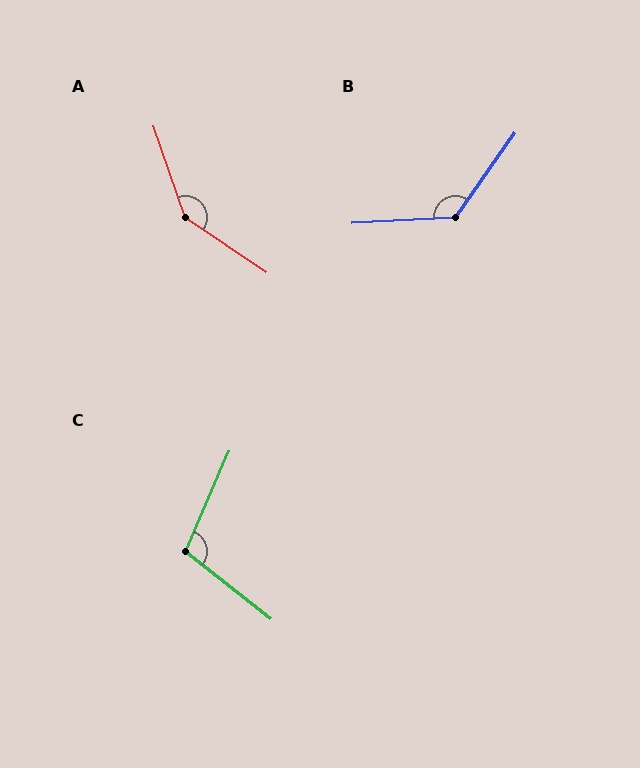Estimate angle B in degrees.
Approximately 128 degrees.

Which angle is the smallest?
C, at approximately 105 degrees.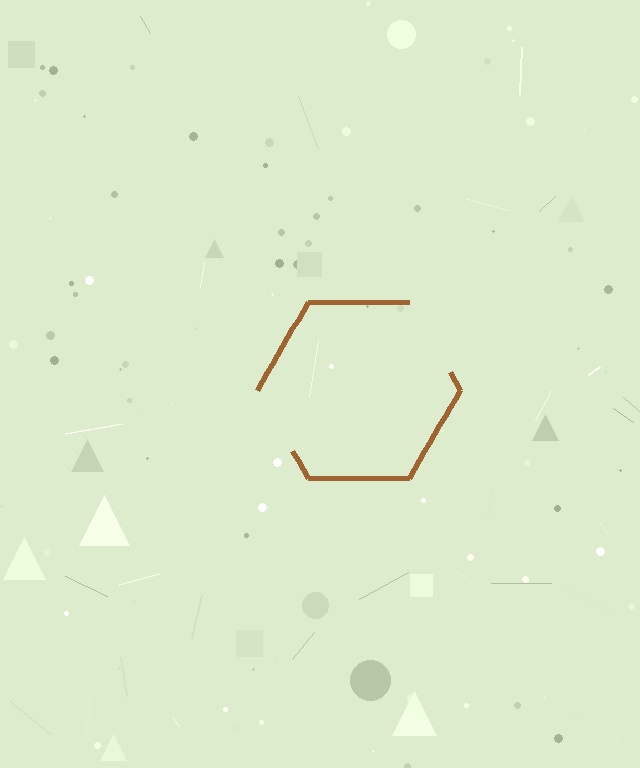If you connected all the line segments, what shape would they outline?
They would outline a hexagon.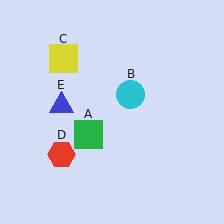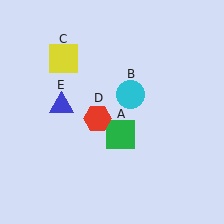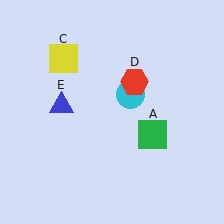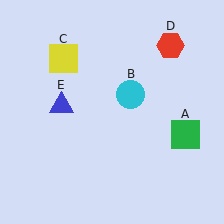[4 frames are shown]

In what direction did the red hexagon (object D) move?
The red hexagon (object D) moved up and to the right.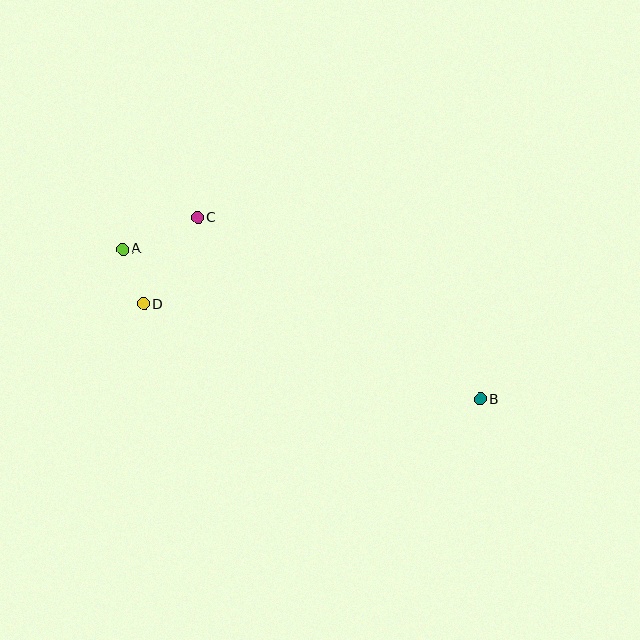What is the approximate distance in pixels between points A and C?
The distance between A and C is approximately 82 pixels.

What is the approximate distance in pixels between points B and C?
The distance between B and C is approximately 336 pixels.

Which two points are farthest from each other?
Points A and B are farthest from each other.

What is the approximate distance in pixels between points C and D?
The distance between C and D is approximately 102 pixels.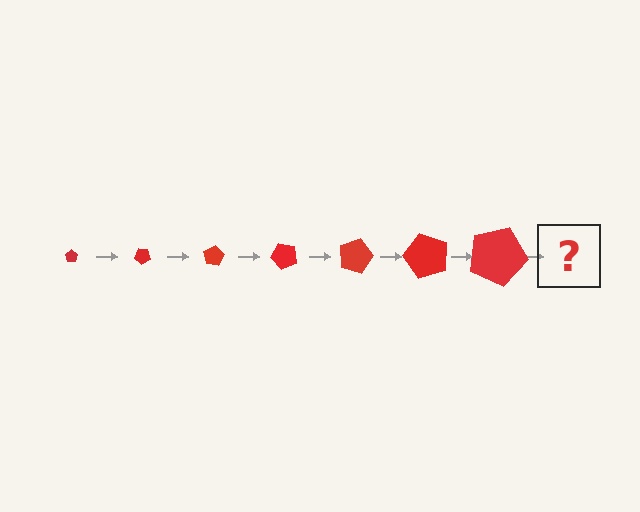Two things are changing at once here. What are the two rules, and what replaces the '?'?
The two rules are that the pentagon grows larger each step and it rotates 40 degrees each step. The '?' should be a pentagon, larger than the previous one and rotated 280 degrees from the start.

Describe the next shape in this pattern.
It should be a pentagon, larger than the previous one and rotated 280 degrees from the start.